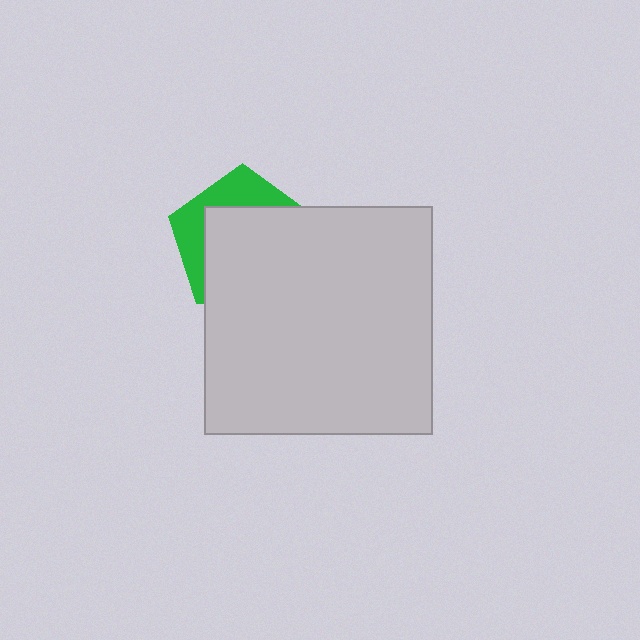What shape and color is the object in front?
The object in front is a light gray square.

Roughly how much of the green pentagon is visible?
A small part of it is visible (roughly 32%).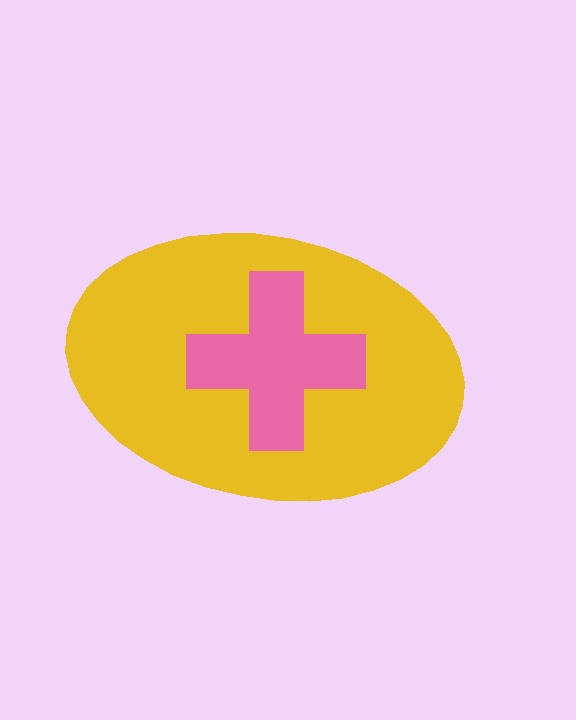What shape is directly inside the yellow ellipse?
The pink cross.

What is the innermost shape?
The pink cross.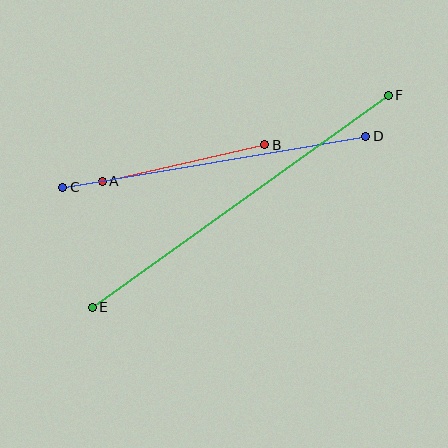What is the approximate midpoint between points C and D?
The midpoint is at approximately (214, 162) pixels.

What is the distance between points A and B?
The distance is approximately 166 pixels.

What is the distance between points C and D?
The distance is approximately 307 pixels.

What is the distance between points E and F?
The distance is approximately 364 pixels.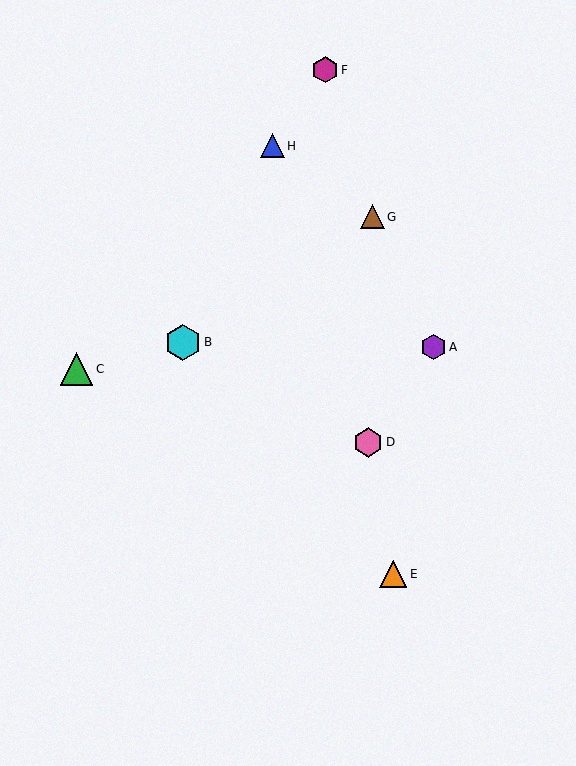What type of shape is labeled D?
Shape D is a pink hexagon.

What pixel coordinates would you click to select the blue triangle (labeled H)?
Click at (272, 146) to select the blue triangle H.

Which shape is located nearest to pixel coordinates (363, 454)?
The pink hexagon (labeled D) at (368, 442) is nearest to that location.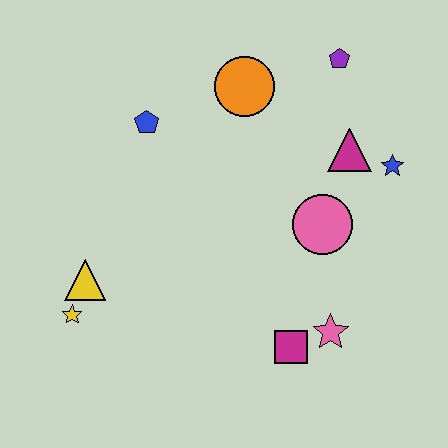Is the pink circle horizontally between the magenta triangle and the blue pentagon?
Yes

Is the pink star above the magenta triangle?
No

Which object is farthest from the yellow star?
The purple pentagon is farthest from the yellow star.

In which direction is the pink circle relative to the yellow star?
The pink circle is to the right of the yellow star.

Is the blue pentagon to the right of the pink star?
No